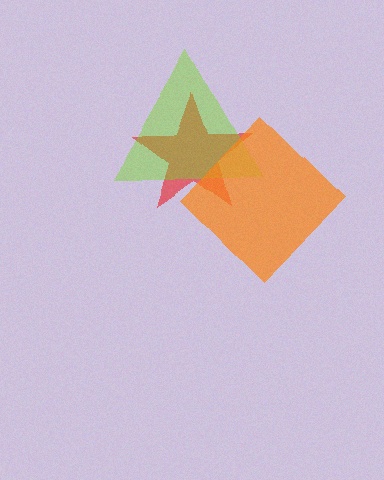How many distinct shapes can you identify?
There are 3 distinct shapes: a red star, a lime triangle, an orange diamond.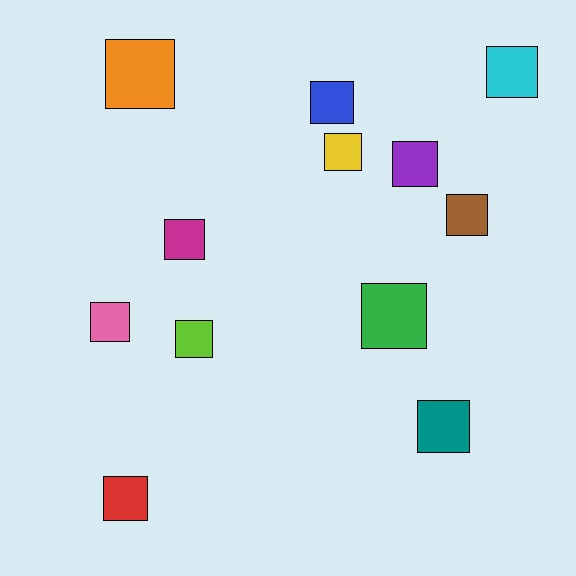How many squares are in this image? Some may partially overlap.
There are 12 squares.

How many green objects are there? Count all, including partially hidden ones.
There is 1 green object.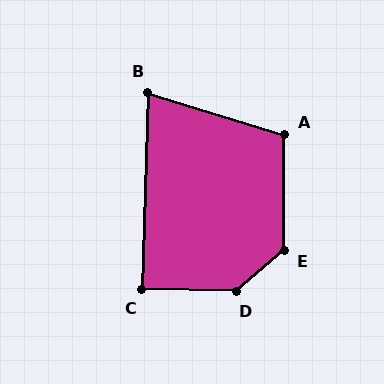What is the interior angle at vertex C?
Approximately 90 degrees (approximately right).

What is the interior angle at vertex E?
Approximately 131 degrees (obtuse).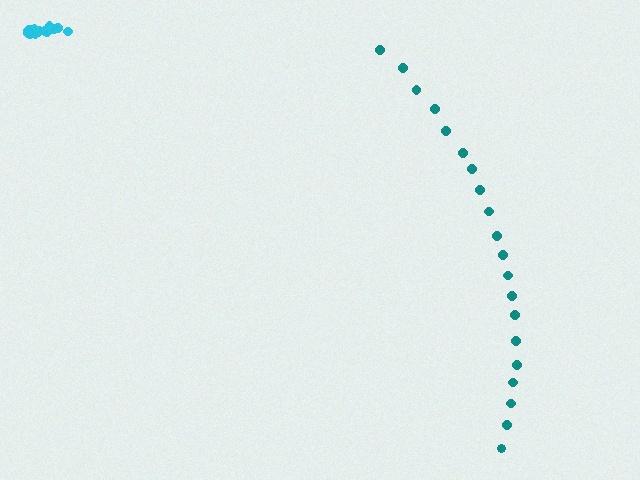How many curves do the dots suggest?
There are 2 distinct paths.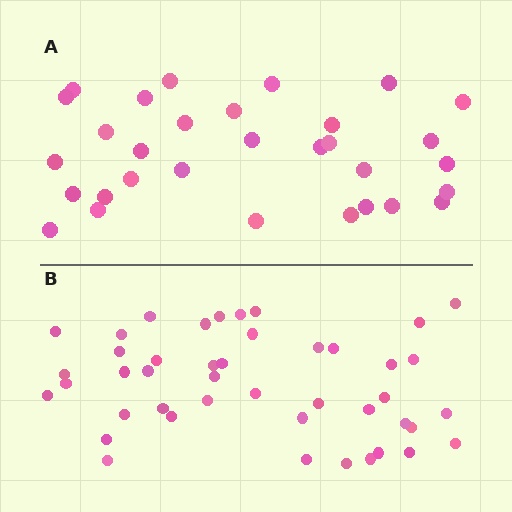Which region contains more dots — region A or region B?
Region B (the bottom region) has more dots.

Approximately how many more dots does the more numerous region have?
Region B has approximately 15 more dots than region A.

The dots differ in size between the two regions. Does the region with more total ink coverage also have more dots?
No. Region A has more total ink coverage because its dots are larger, but region B actually contains more individual dots. Total area can be misleading — the number of items is what matters here.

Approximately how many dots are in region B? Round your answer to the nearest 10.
About 40 dots. (The exact count is 44, which rounds to 40.)